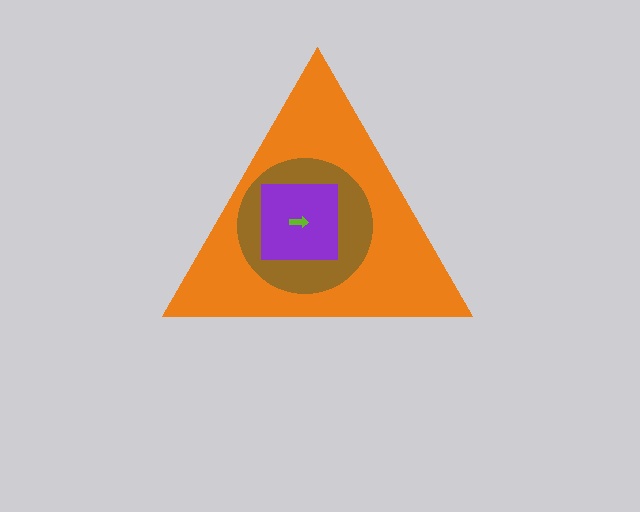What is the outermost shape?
The orange triangle.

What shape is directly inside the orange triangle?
The brown circle.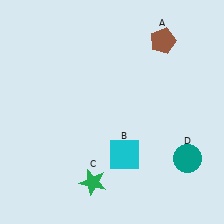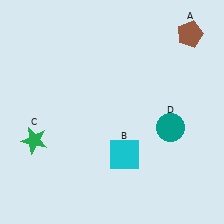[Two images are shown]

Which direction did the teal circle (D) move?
The teal circle (D) moved up.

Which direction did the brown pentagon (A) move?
The brown pentagon (A) moved right.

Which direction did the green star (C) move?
The green star (C) moved left.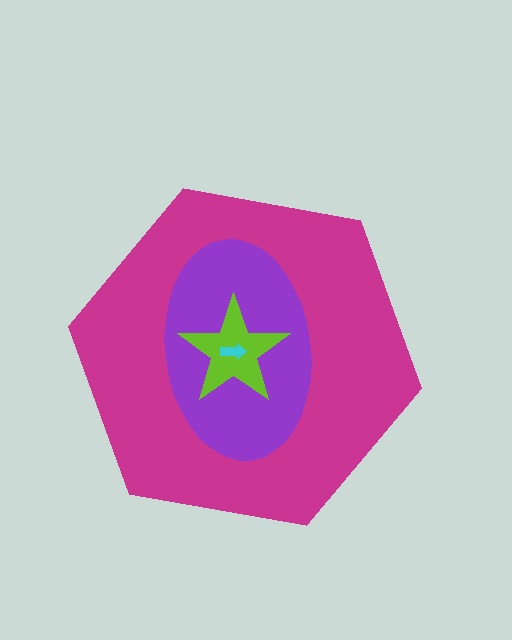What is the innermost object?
The cyan arrow.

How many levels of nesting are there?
4.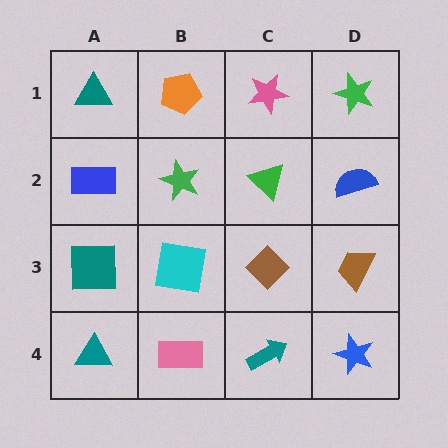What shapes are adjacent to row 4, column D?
A brown trapezoid (row 3, column D), a teal arrow (row 4, column C).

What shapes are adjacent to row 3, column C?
A green triangle (row 2, column C), a teal arrow (row 4, column C), a cyan square (row 3, column B), a brown trapezoid (row 3, column D).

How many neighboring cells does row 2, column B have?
4.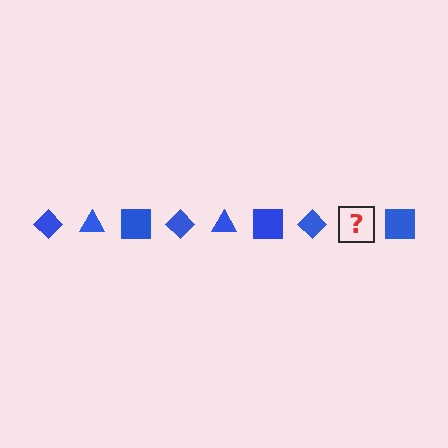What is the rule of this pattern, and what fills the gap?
The rule is that the pattern cycles through diamond, triangle, square shapes in blue. The gap should be filled with a blue triangle.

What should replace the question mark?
The question mark should be replaced with a blue triangle.